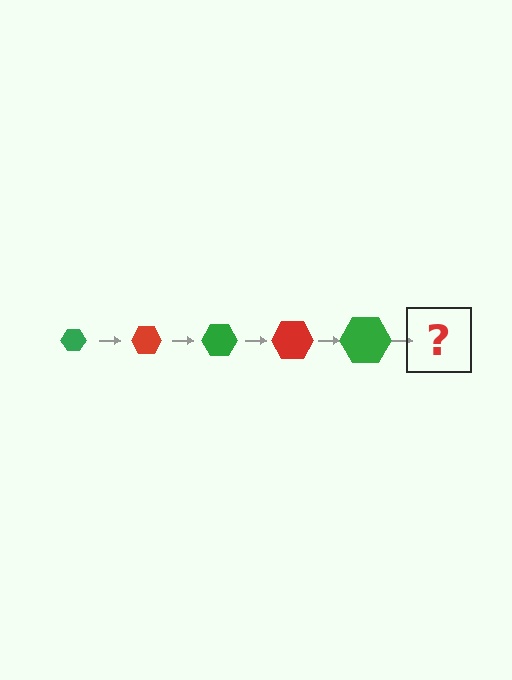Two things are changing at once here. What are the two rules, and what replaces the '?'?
The two rules are that the hexagon grows larger each step and the color cycles through green and red. The '?' should be a red hexagon, larger than the previous one.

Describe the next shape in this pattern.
It should be a red hexagon, larger than the previous one.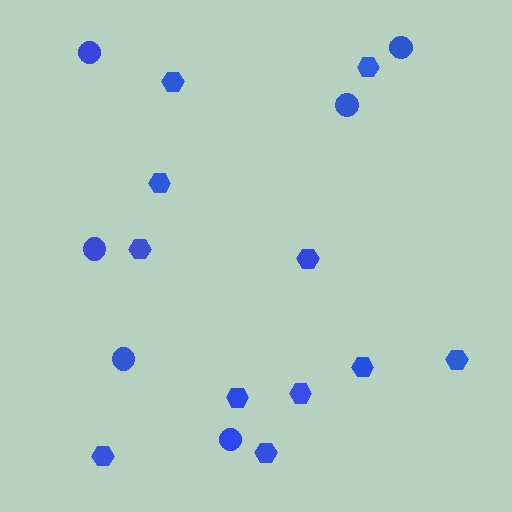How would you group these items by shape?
There are 2 groups: one group of circles (6) and one group of hexagons (11).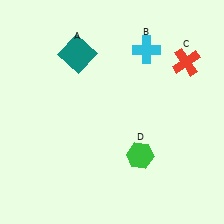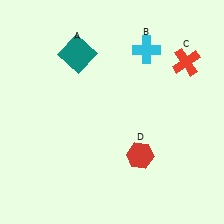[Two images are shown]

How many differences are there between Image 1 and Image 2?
There is 1 difference between the two images.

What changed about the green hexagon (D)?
In Image 1, D is green. In Image 2, it changed to red.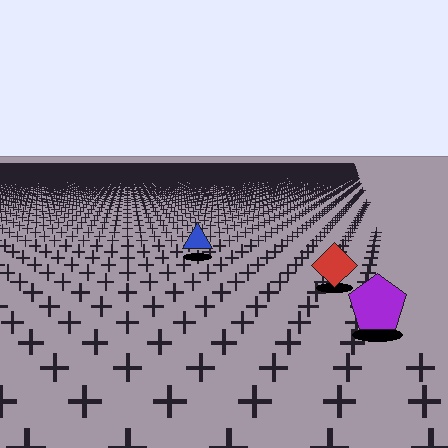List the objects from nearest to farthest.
From nearest to farthest: the purple pentagon, the red diamond, the blue triangle.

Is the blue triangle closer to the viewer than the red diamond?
No. The red diamond is closer — you can tell from the texture gradient: the ground texture is coarser near it.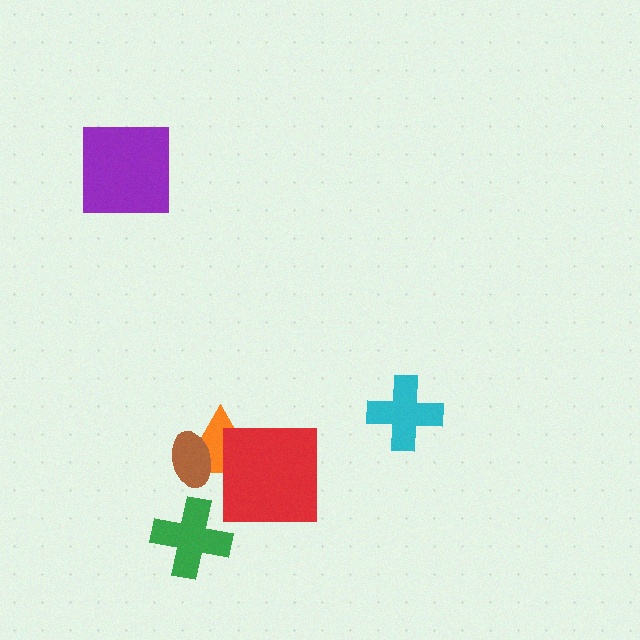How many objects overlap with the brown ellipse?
1 object overlaps with the brown ellipse.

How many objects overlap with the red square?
1 object overlaps with the red square.